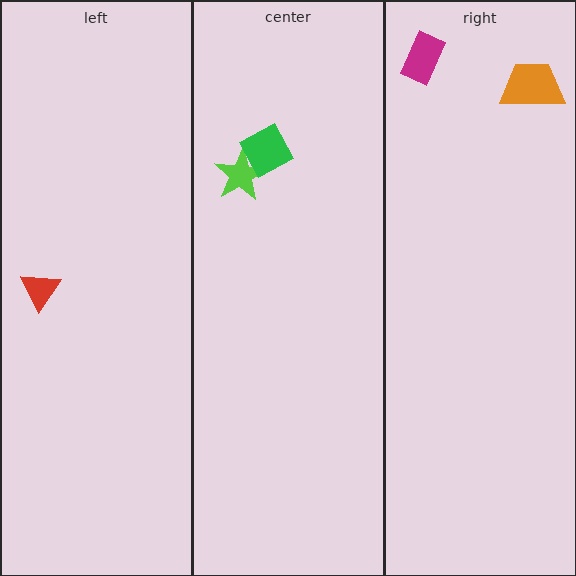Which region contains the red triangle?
The left region.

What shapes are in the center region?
The lime star, the green square.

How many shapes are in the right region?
2.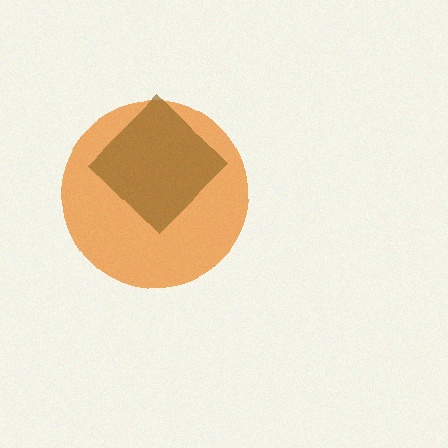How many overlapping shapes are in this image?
There are 2 overlapping shapes in the image.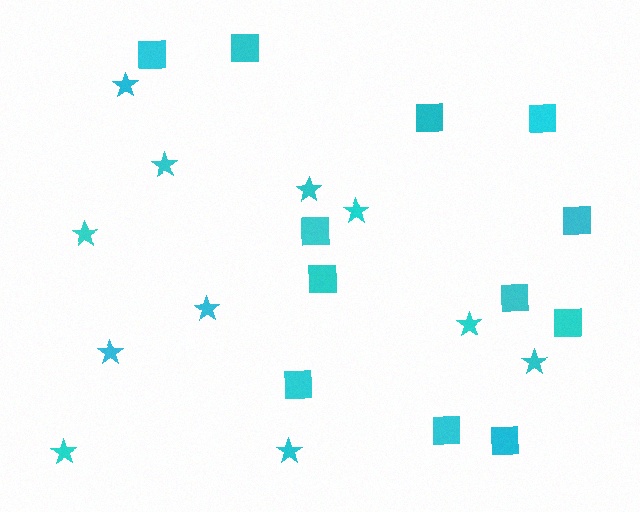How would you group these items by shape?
There are 2 groups: one group of squares (12) and one group of stars (11).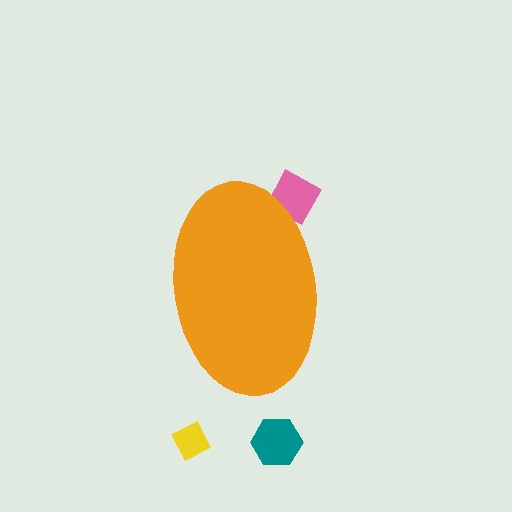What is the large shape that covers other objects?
An orange ellipse.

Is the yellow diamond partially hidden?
No, the yellow diamond is fully visible.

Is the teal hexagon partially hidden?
No, the teal hexagon is fully visible.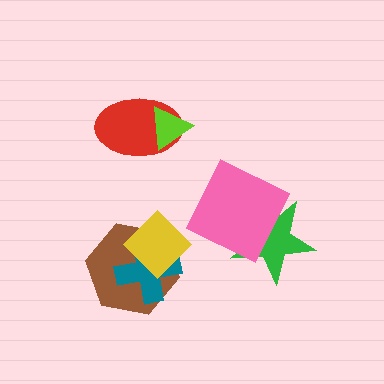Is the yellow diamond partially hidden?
No, no other shape covers it.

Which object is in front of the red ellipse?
The lime triangle is in front of the red ellipse.